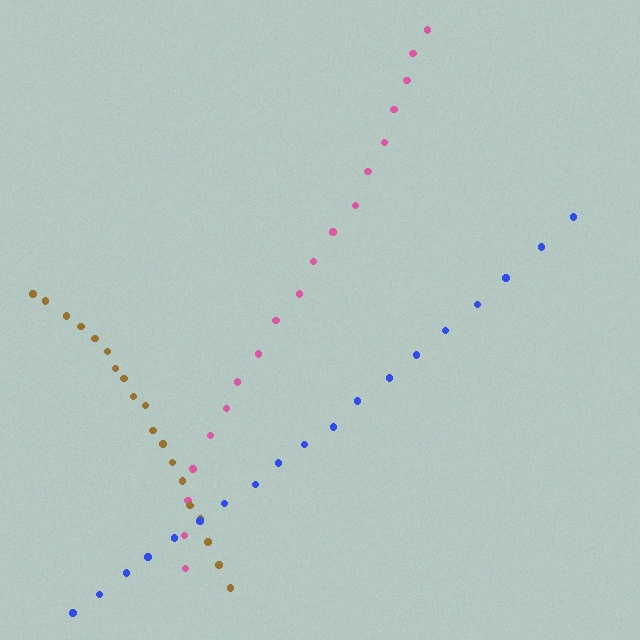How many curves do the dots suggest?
There are 3 distinct paths.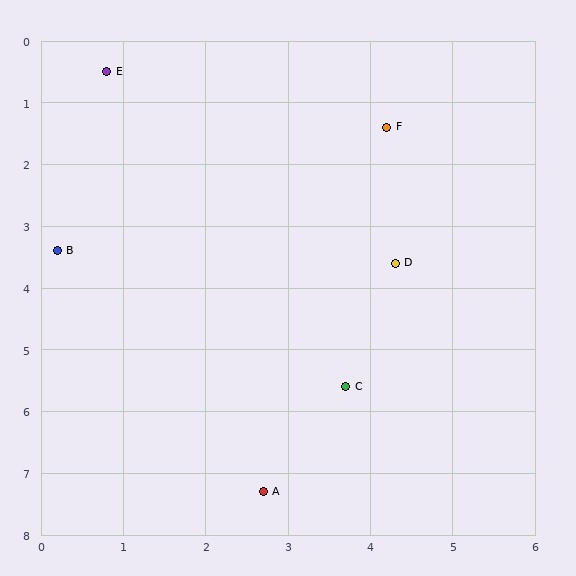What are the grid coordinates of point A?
Point A is at approximately (2.7, 7.3).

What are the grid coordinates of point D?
Point D is at approximately (4.3, 3.6).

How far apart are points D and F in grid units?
Points D and F are about 2.2 grid units apart.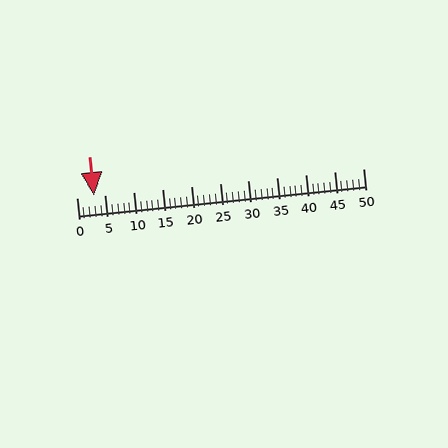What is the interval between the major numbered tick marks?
The major tick marks are spaced 5 units apart.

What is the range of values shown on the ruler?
The ruler shows values from 0 to 50.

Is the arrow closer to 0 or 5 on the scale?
The arrow is closer to 5.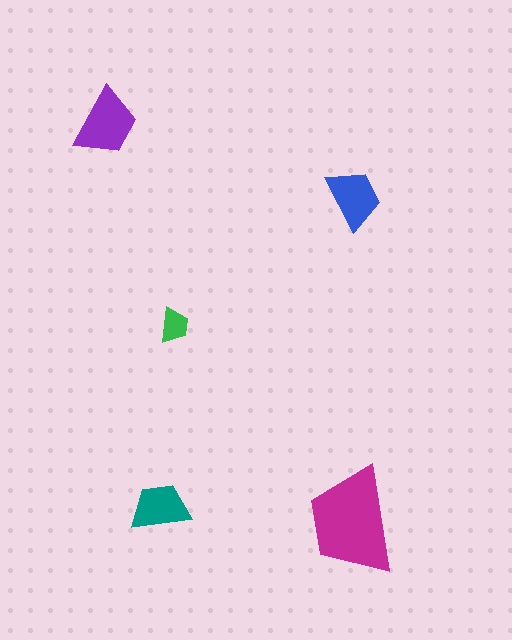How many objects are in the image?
There are 5 objects in the image.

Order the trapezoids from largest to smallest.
the magenta one, the purple one, the blue one, the teal one, the green one.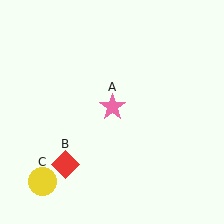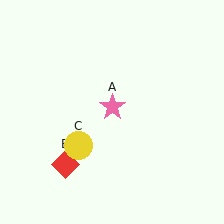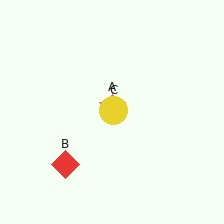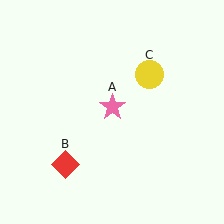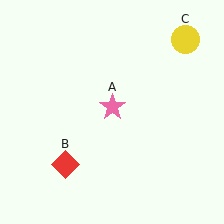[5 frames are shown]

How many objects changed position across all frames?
1 object changed position: yellow circle (object C).